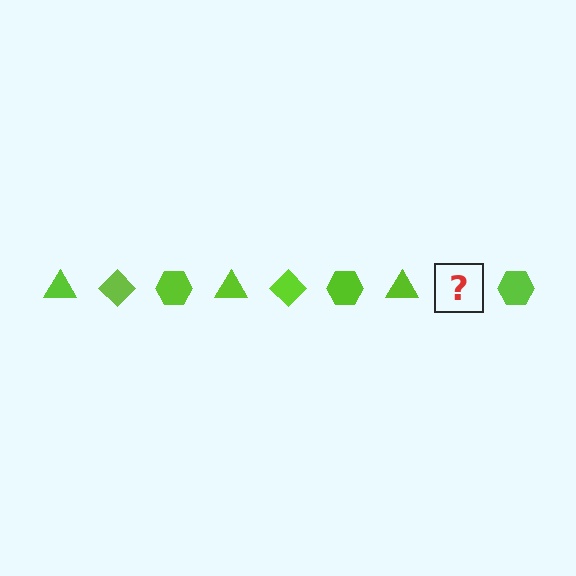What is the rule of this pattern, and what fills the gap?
The rule is that the pattern cycles through triangle, diamond, hexagon shapes in lime. The gap should be filled with a lime diamond.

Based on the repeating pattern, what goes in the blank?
The blank should be a lime diamond.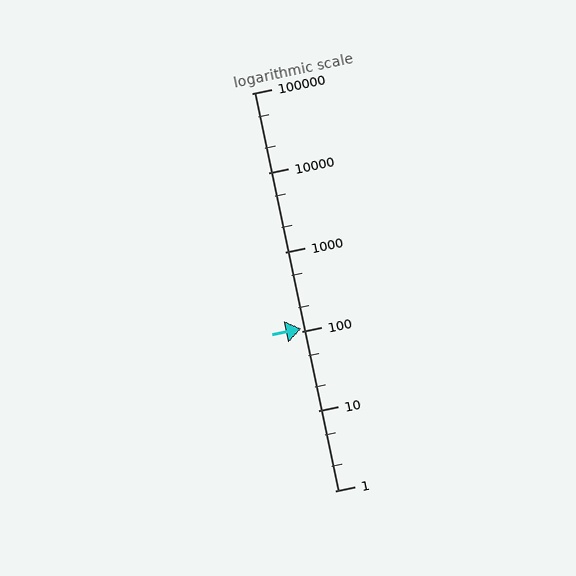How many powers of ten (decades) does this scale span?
The scale spans 5 decades, from 1 to 100000.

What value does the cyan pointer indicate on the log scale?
The pointer indicates approximately 110.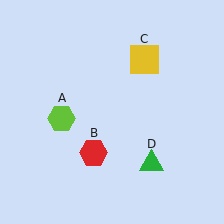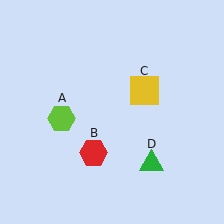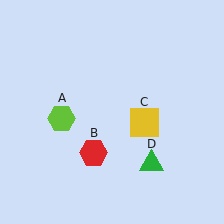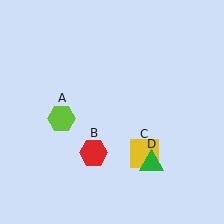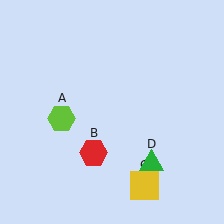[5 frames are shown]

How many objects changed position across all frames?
1 object changed position: yellow square (object C).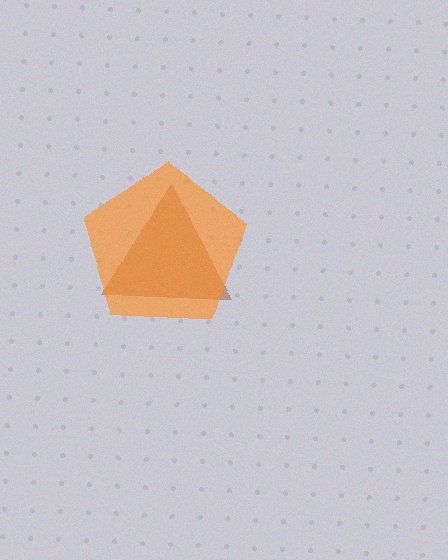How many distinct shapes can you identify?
There are 2 distinct shapes: a brown triangle, an orange pentagon.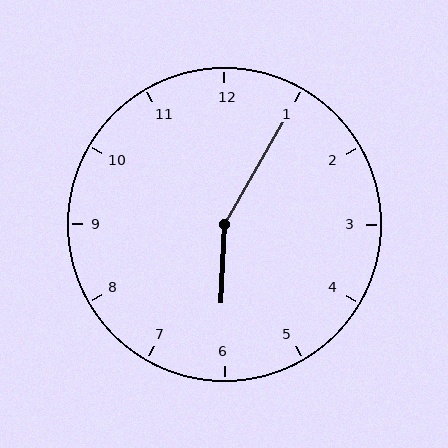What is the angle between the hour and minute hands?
Approximately 152 degrees.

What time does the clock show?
6:05.